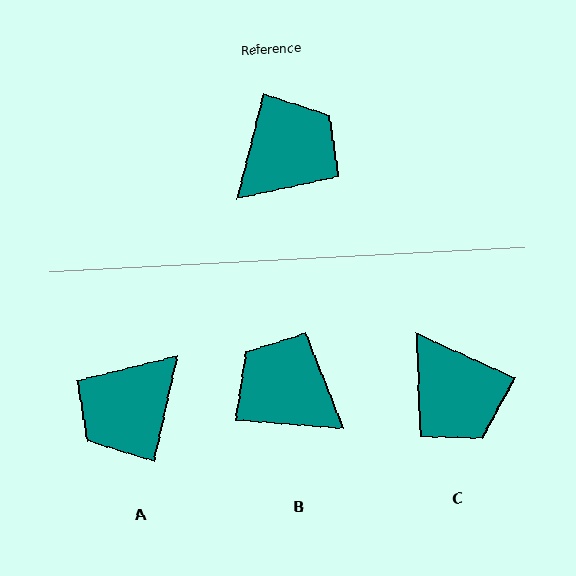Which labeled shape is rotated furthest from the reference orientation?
A, about 179 degrees away.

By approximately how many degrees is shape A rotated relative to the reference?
Approximately 179 degrees clockwise.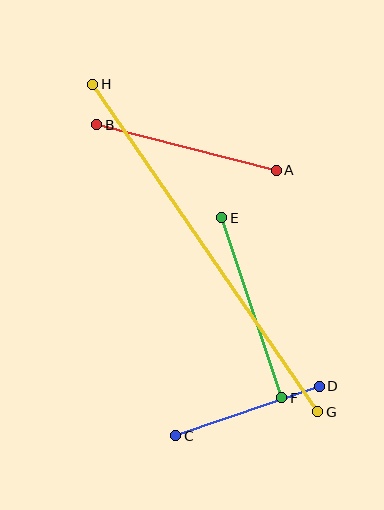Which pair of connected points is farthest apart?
Points G and H are farthest apart.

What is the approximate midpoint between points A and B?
The midpoint is at approximately (186, 147) pixels.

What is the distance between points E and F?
The distance is approximately 190 pixels.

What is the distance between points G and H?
The distance is approximately 398 pixels.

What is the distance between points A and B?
The distance is approximately 185 pixels.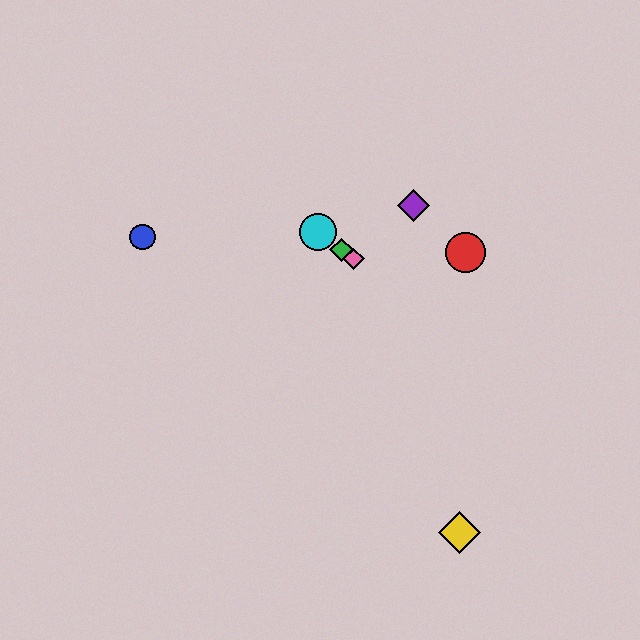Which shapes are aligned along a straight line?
The green diamond, the orange diamond, the cyan circle, the pink diamond are aligned along a straight line.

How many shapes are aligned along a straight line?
4 shapes (the green diamond, the orange diamond, the cyan circle, the pink diamond) are aligned along a straight line.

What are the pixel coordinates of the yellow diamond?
The yellow diamond is at (459, 532).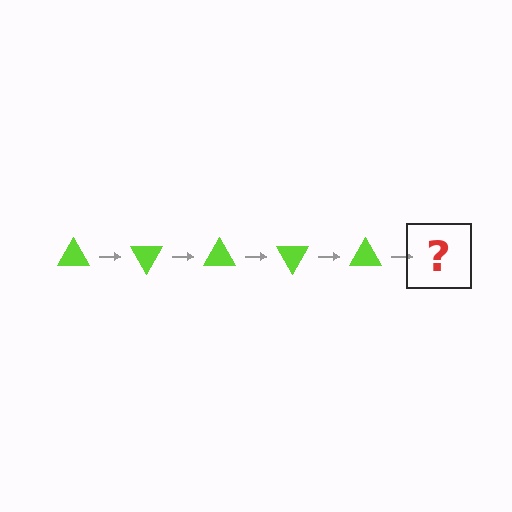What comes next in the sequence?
The next element should be a lime triangle rotated 300 degrees.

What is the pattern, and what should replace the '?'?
The pattern is that the triangle rotates 60 degrees each step. The '?' should be a lime triangle rotated 300 degrees.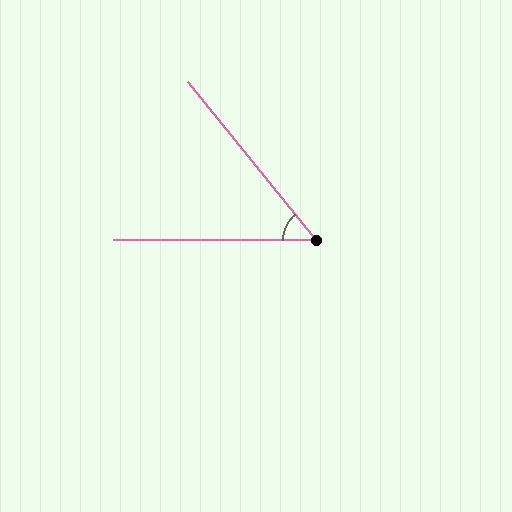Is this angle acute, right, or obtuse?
It is acute.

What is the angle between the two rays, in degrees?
Approximately 51 degrees.